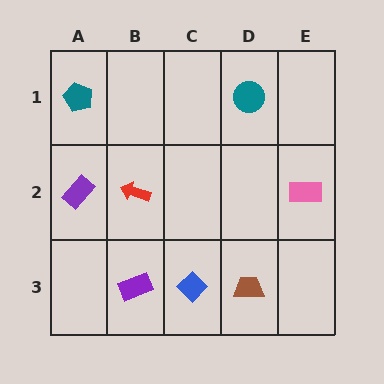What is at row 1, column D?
A teal circle.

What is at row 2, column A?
A purple rectangle.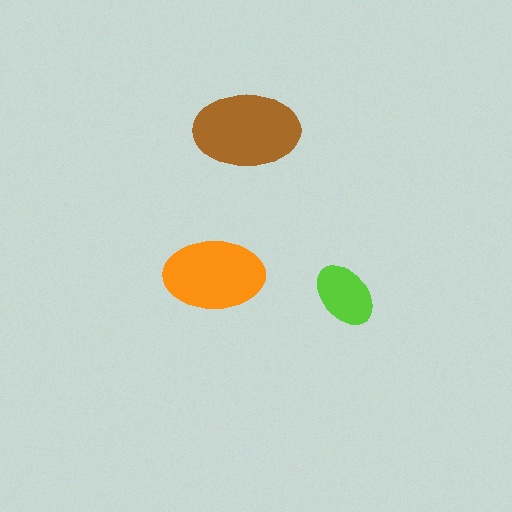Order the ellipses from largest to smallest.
the brown one, the orange one, the lime one.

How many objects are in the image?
There are 3 objects in the image.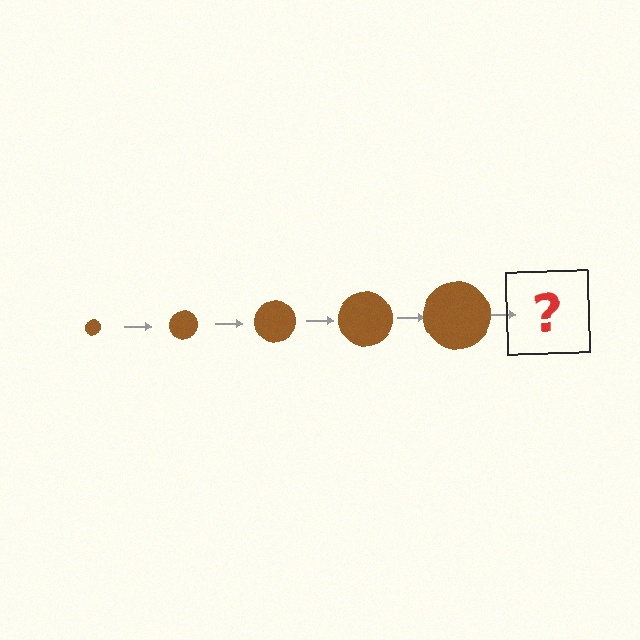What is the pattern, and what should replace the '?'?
The pattern is that the circle gets progressively larger each step. The '?' should be a brown circle, larger than the previous one.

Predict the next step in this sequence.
The next step is a brown circle, larger than the previous one.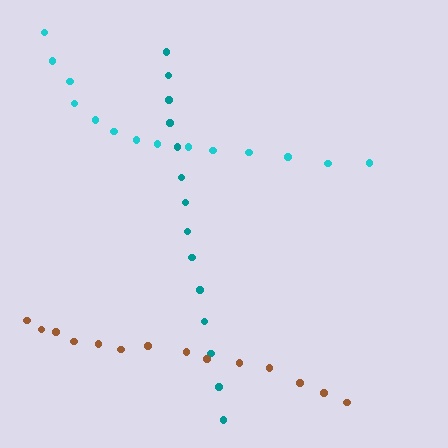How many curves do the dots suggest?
There are 3 distinct paths.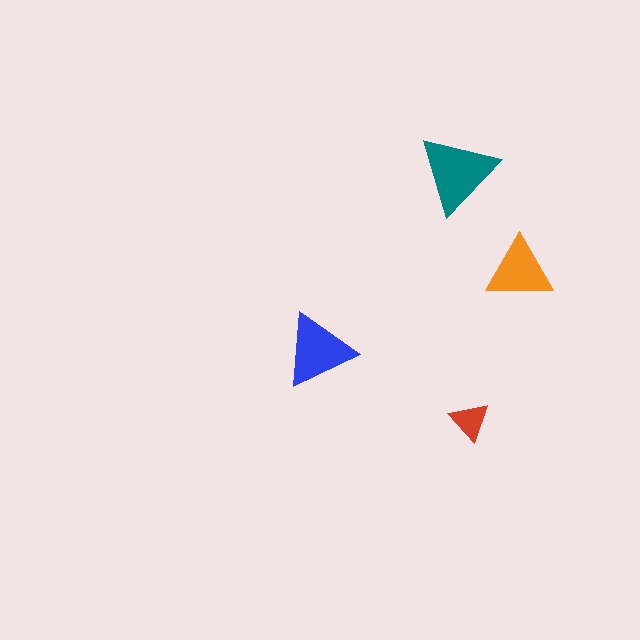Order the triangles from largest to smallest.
the teal one, the blue one, the orange one, the red one.